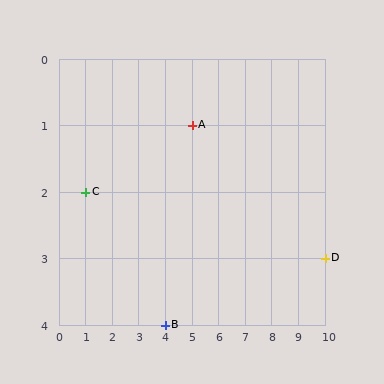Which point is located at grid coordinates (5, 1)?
Point A is at (5, 1).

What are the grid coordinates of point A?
Point A is at grid coordinates (5, 1).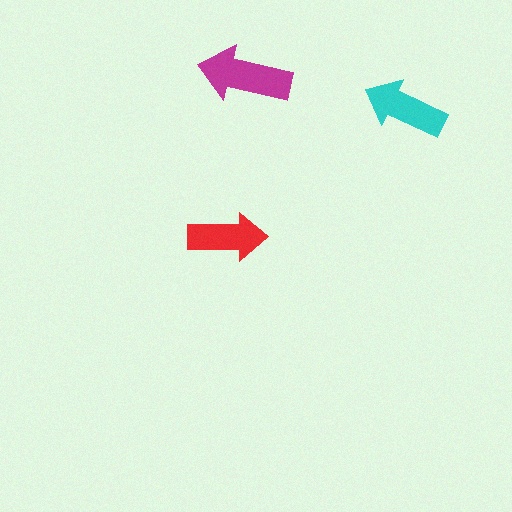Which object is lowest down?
The red arrow is bottommost.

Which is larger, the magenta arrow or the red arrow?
The magenta one.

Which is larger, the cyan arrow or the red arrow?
The cyan one.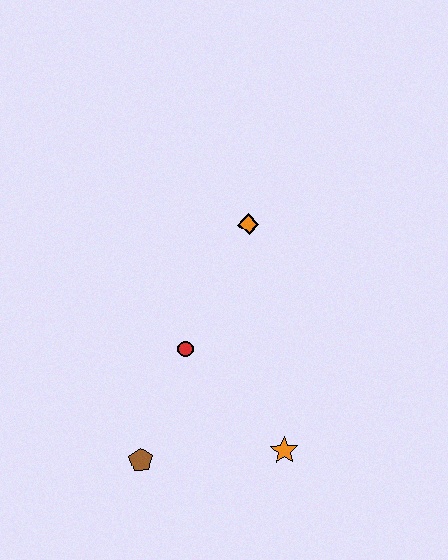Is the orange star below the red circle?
Yes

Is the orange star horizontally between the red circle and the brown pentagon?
No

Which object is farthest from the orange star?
The orange diamond is farthest from the orange star.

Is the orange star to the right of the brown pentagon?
Yes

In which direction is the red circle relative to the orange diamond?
The red circle is below the orange diamond.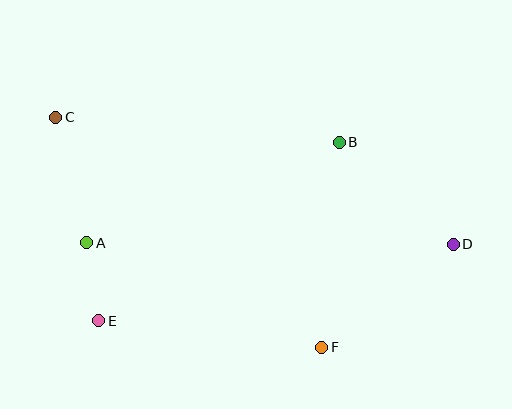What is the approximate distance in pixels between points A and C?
The distance between A and C is approximately 129 pixels.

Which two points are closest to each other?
Points A and E are closest to each other.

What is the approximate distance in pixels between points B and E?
The distance between B and E is approximately 300 pixels.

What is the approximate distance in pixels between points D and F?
The distance between D and F is approximately 167 pixels.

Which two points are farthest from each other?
Points C and D are farthest from each other.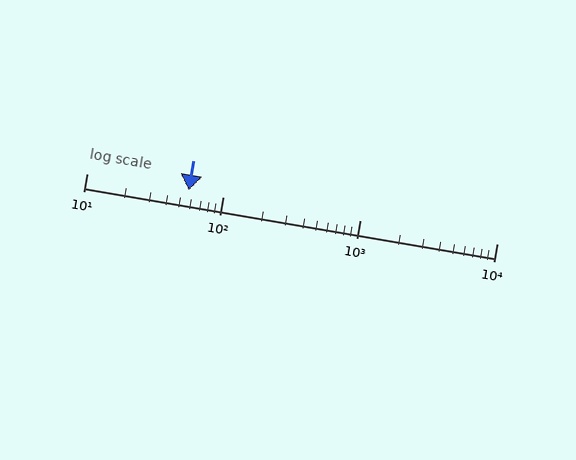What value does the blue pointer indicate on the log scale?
The pointer indicates approximately 56.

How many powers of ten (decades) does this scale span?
The scale spans 3 decades, from 10 to 10000.